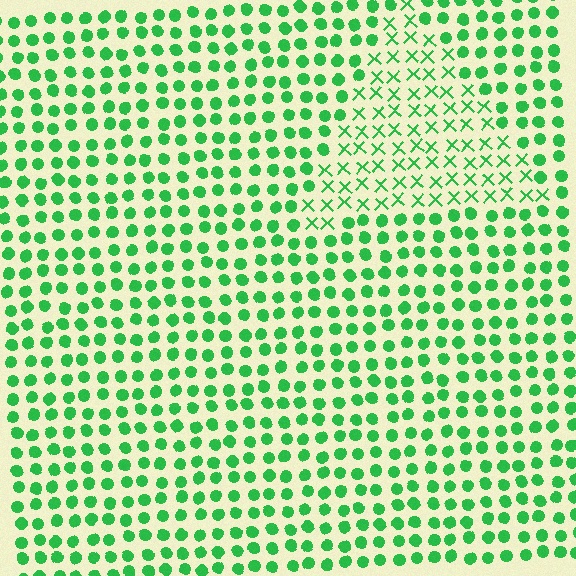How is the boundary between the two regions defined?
The boundary is defined by a change in element shape: X marks inside vs. circles outside. All elements share the same color and spacing.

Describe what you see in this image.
The image is filled with small green elements arranged in a uniform grid. A triangle-shaped region contains X marks, while the surrounding area contains circles. The boundary is defined purely by the change in element shape.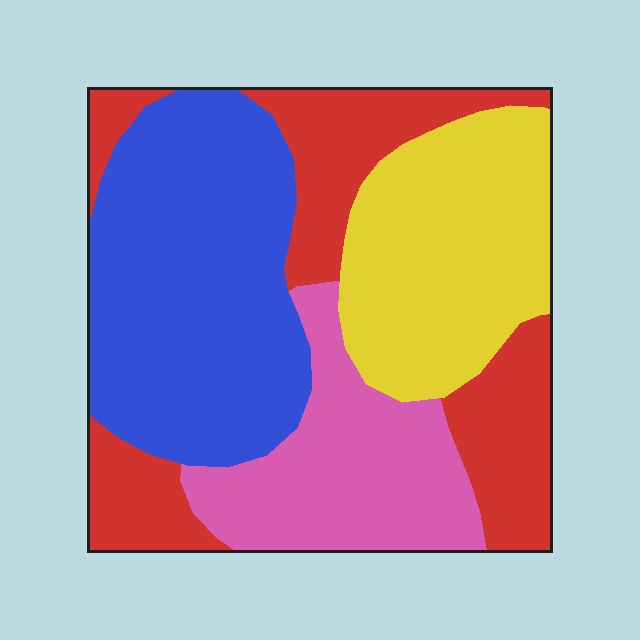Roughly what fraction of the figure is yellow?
Yellow takes up about one quarter (1/4) of the figure.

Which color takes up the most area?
Blue, at roughly 35%.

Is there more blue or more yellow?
Blue.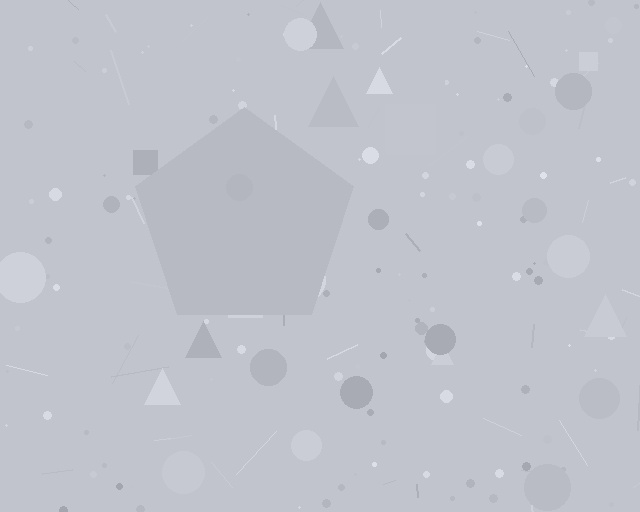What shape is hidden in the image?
A pentagon is hidden in the image.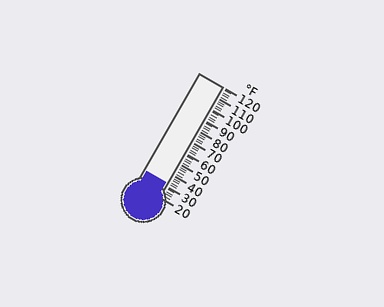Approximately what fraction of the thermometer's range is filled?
The thermometer is filled to approximately 10% of its range.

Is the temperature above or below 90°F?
The temperature is below 90°F.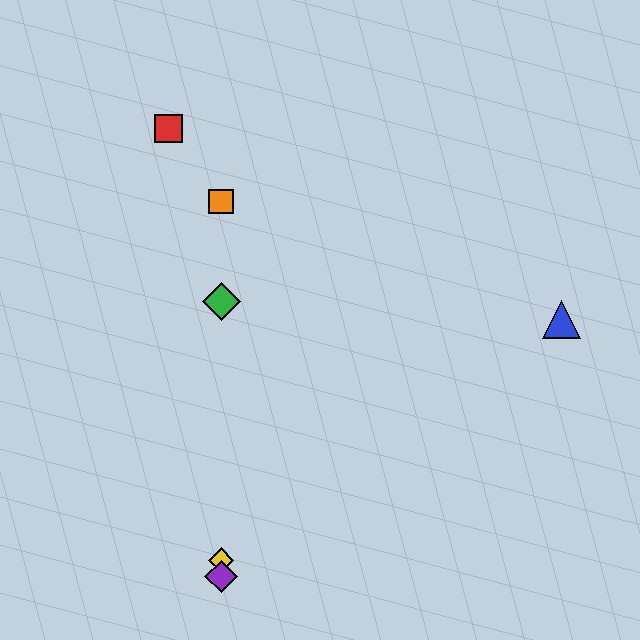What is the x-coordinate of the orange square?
The orange square is at x≈221.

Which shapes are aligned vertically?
The green diamond, the yellow diamond, the purple diamond, the orange square are aligned vertically.